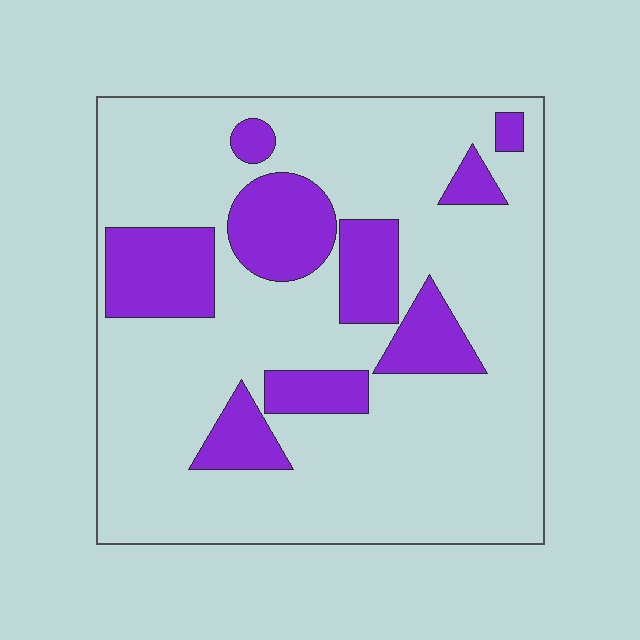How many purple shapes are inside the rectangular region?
9.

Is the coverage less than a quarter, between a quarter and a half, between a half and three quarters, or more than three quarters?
Less than a quarter.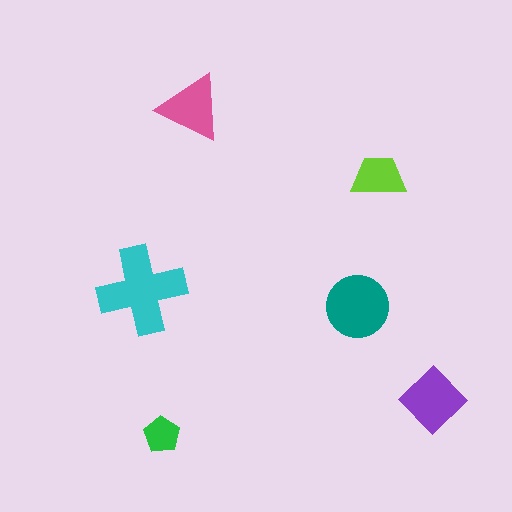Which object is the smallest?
The green pentagon.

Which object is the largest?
The cyan cross.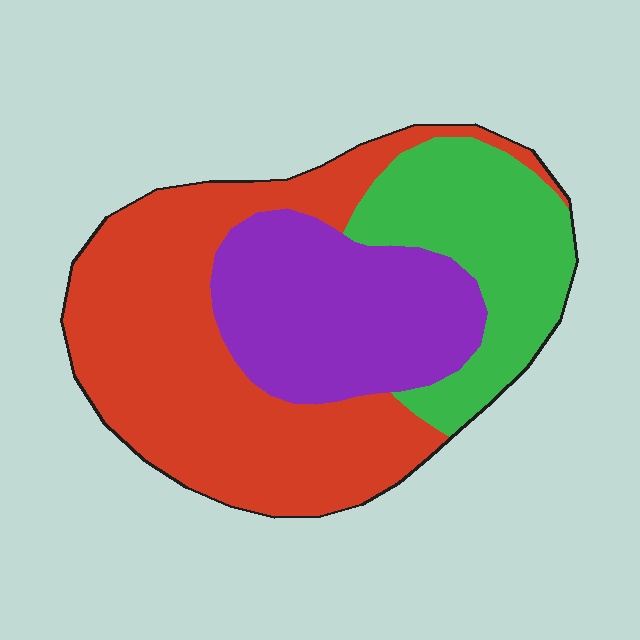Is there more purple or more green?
Purple.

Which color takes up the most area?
Red, at roughly 50%.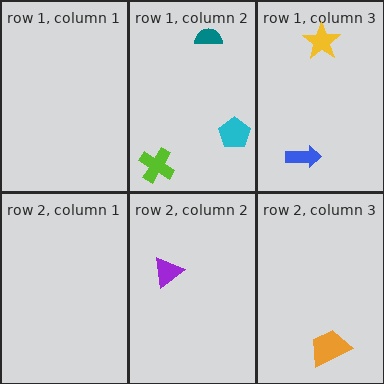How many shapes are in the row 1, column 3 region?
2.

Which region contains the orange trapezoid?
The row 2, column 3 region.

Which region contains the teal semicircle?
The row 1, column 2 region.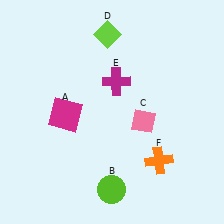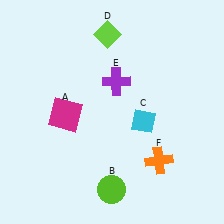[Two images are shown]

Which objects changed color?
C changed from pink to cyan. E changed from magenta to purple.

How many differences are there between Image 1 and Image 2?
There are 2 differences between the two images.